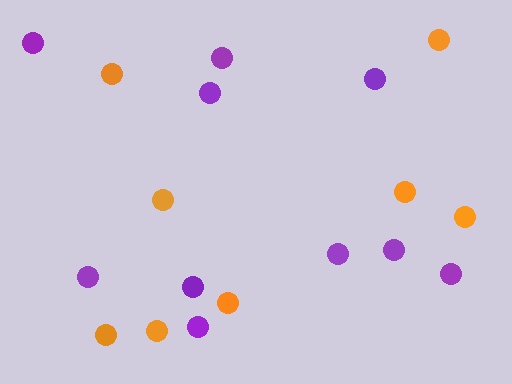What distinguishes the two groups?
There are 2 groups: one group of orange circles (8) and one group of purple circles (10).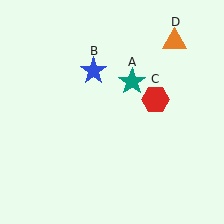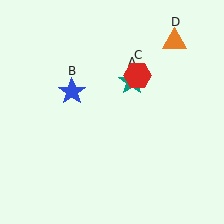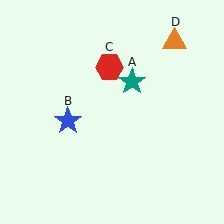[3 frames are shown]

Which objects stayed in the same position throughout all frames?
Teal star (object A) and orange triangle (object D) remained stationary.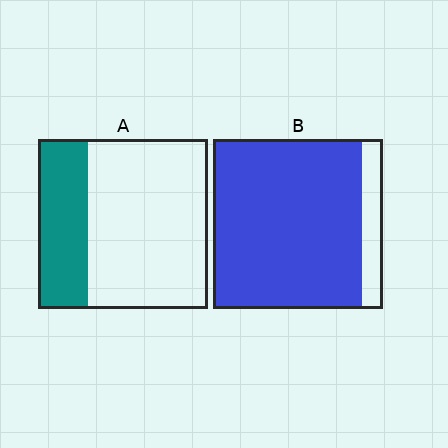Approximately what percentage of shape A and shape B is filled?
A is approximately 30% and B is approximately 90%.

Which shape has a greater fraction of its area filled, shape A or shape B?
Shape B.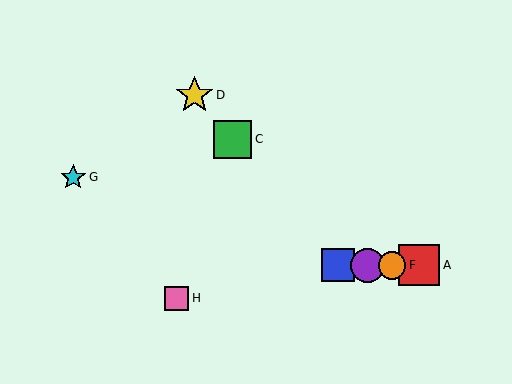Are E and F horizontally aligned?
Yes, both are at y≈265.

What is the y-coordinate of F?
Object F is at y≈265.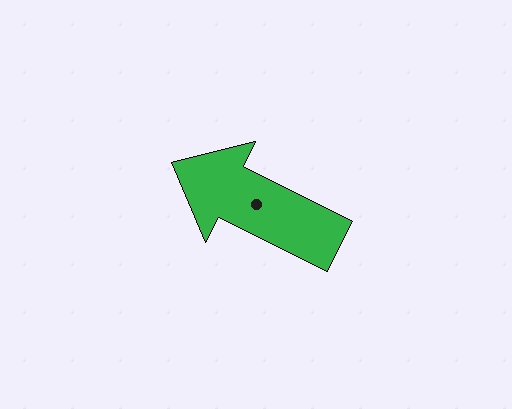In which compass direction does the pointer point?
Northwest.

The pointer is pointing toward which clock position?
Roughly 10 o'clock.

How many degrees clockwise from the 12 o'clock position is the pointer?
Approximately 296 degrees.